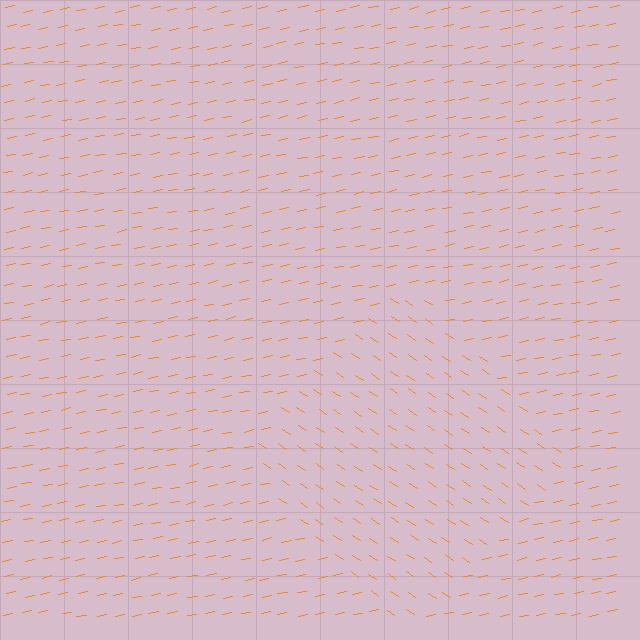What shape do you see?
I see a diamond.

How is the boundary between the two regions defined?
The boundary is defined purely by a change in line orientation (approximately 45 degrees difference). All lines are the same color and thickness.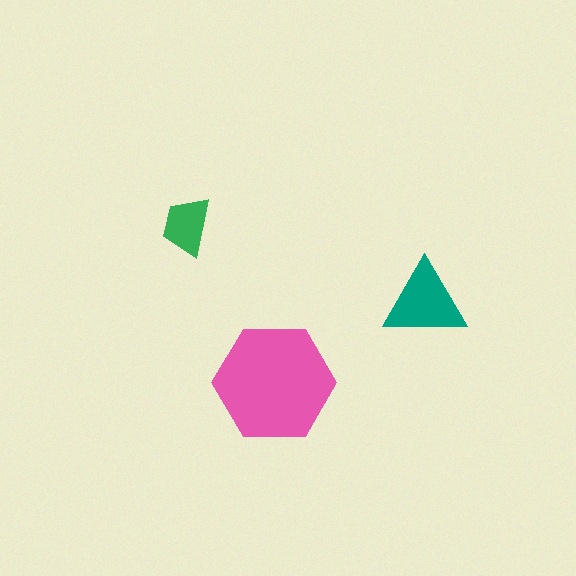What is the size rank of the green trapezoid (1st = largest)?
3rd.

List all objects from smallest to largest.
The green trapezoid, the teal triangle, the pink hexagon.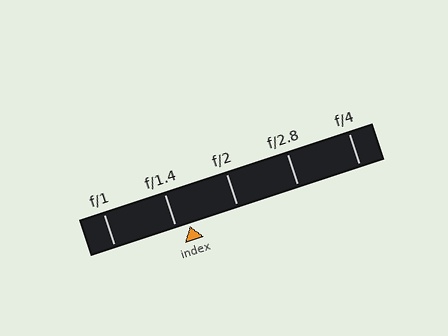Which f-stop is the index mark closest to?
The index mark is closest to f/1.4.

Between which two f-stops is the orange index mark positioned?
The index mark is between f/1.4 and f/2.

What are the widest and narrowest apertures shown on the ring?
The widest aperture shown is f/1 and the narrowest is f/4.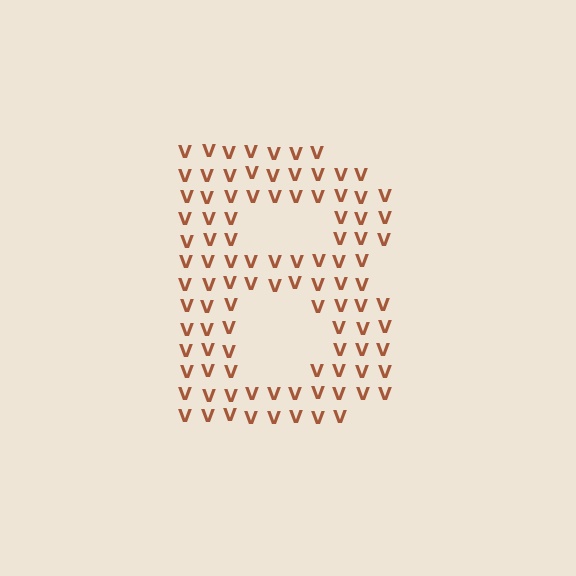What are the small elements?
The small elements are letter V's.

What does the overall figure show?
The overall figure shows the letter B.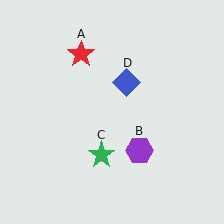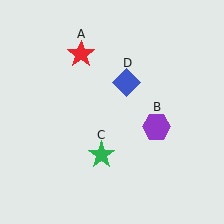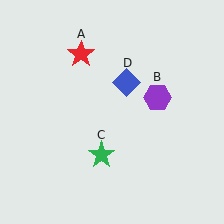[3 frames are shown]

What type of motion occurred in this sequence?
The purple hexagon (object B) rotated counterclockwise around the center of the scene.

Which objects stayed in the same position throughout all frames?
Red star (object A) and green star (object C) and blue diamond (object D) remained stationary.